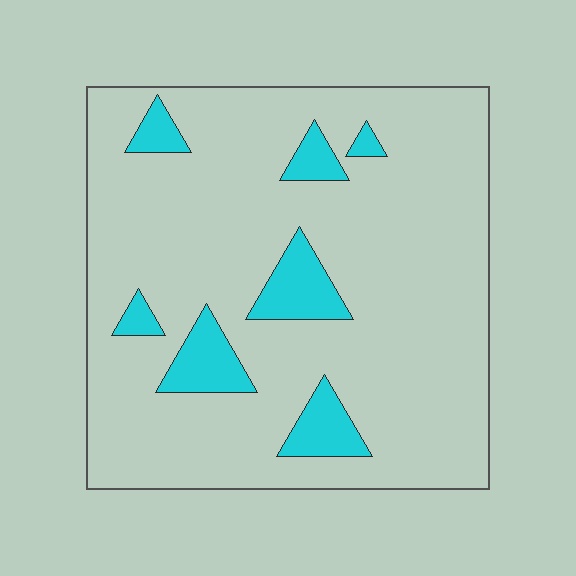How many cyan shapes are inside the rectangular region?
7.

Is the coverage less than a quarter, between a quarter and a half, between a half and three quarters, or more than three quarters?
Less than a quarter.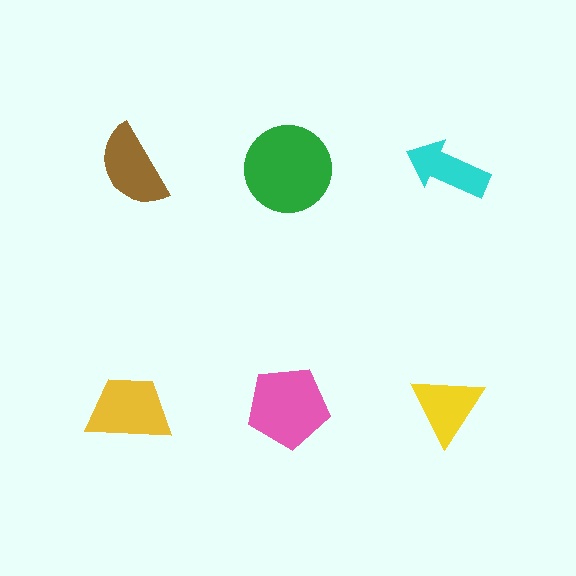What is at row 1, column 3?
A cyan arrow.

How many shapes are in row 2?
3 shapes.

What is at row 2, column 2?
A pink pentagon.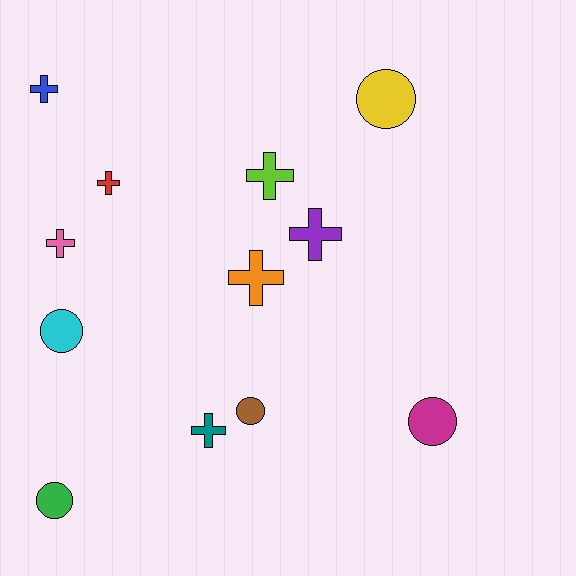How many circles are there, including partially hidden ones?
There are 5 circles.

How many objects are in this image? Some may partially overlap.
There are 12 objects.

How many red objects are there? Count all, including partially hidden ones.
There is 1 red object.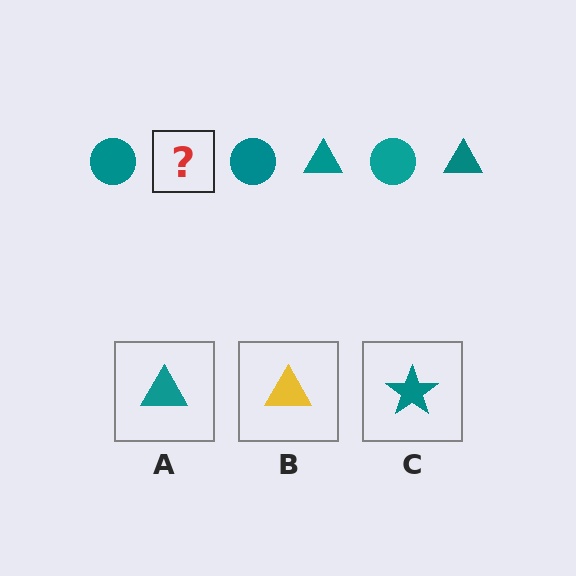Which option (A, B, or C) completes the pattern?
A.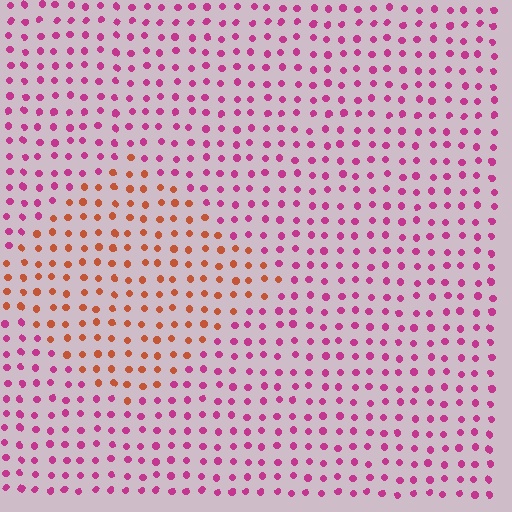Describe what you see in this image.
The image is filled with small magenta elements in a uniform arrangement. A diamond-shaped region is visible where the elements are tinted to a slightly different hue, forming a subtle color boundary.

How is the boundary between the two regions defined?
The boundary is defined purely by a slight shift in hue (about 51 degrees). Spacing, size, and orientation are identical on both sides.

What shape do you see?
I see a diamond.